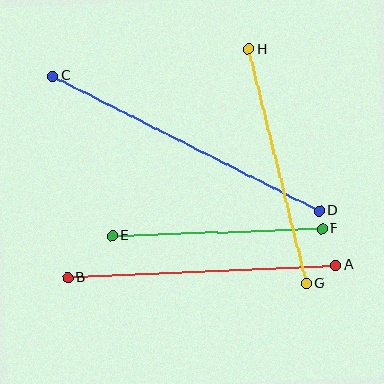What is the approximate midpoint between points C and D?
The midpoint is at approximately (186, 144) pixels.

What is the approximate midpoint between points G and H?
The midpoint is at approximately (277, 166) pixels.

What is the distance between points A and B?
The distance is approximately 268 pixels.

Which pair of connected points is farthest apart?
Points C and D are farthest apart.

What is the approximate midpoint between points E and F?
The midpoint is at approximately (217, 232) pixels.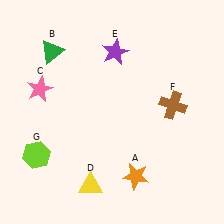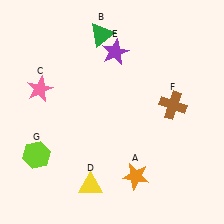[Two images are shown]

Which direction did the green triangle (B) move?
The green triangle (B) moved right.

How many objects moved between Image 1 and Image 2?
1 object moved between the two images.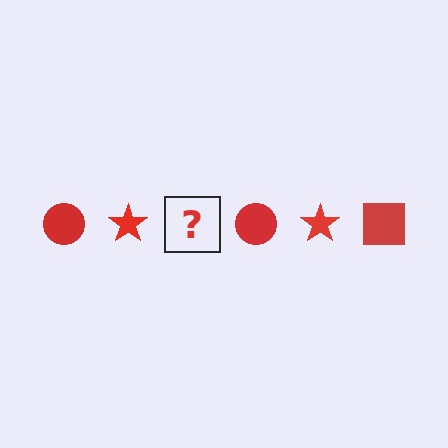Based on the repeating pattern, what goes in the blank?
The blank should be a red square.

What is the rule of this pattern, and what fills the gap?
The rule is that the pattern cycles through circle, star, square shapes in red. The gap should be filled with a red square.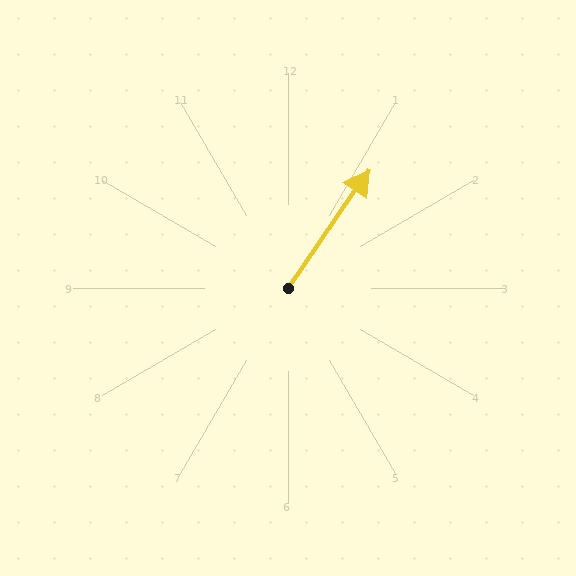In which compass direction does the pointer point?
Northeast.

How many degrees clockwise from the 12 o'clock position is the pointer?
Approximately 34 degrees.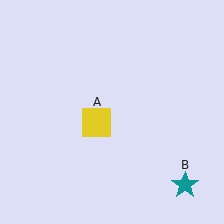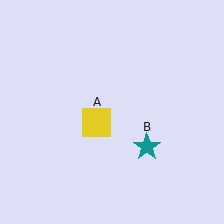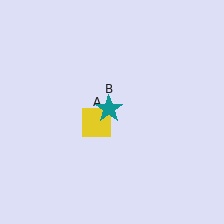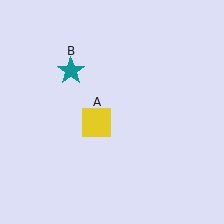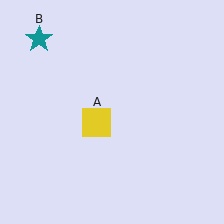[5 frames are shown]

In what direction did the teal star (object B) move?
The teal star (object B) moved up and to the left.